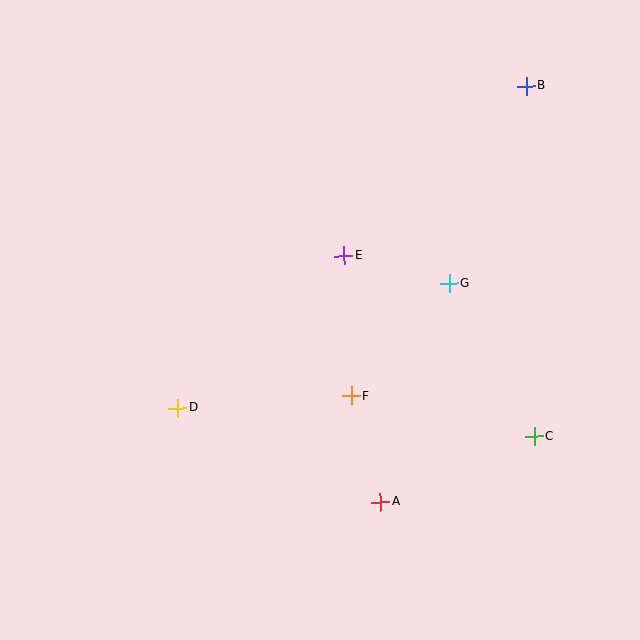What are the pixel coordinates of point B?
Point B is at (526, 86).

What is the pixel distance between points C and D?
The distance between C and D is 358 pixels.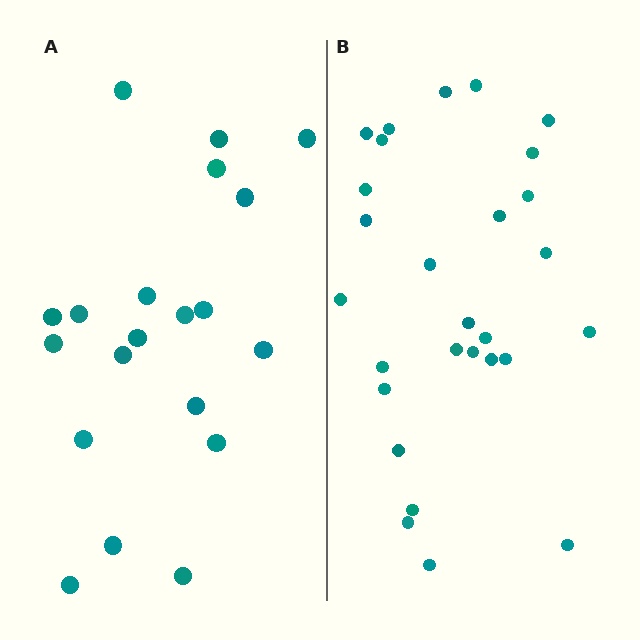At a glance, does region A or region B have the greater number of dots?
Region B (the right region) has more dots.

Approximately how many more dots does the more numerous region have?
Region B has roughly 8 or so more dots than region A.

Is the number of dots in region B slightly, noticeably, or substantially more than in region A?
Region B has noticeably more, but not dramatically so. The ratio is roughly 1.4 to 1.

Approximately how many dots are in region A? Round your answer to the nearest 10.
About 20 dots.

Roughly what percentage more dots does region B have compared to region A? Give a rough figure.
About 40% more.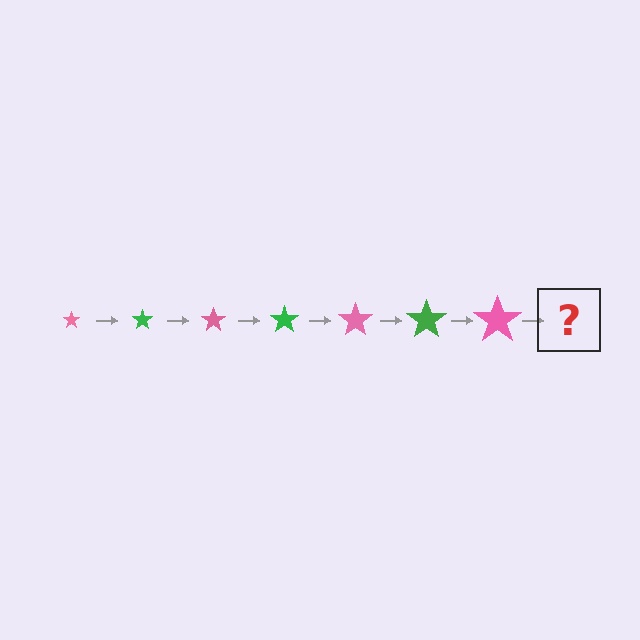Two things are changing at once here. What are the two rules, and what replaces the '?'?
The two rules are that the star grows larger each step and the color cycles through pink and green. The '?' should be a green star, larger than the previous one.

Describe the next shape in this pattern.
It should be a green star, larger than the previous one.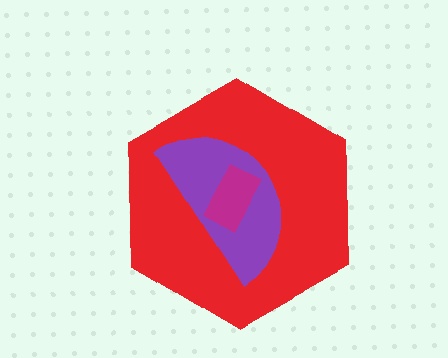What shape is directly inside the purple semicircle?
The magenta rectangle.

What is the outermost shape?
The red hexagon.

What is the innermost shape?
The magenta rectangle.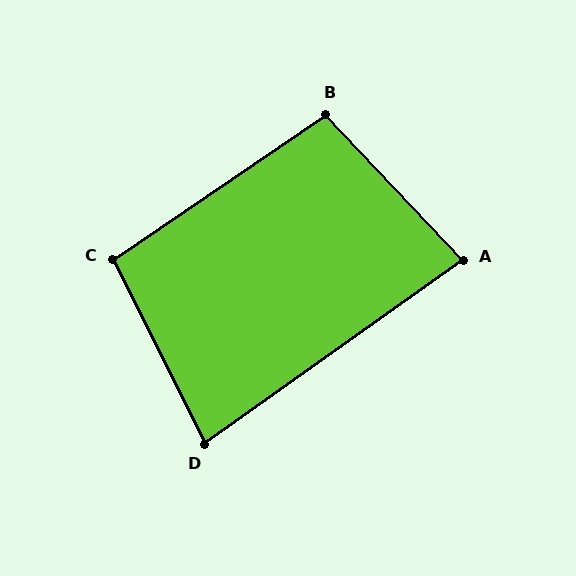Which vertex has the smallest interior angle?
D, at approximately 81 degrees.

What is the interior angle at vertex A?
Approximately 82 degrees (acute).